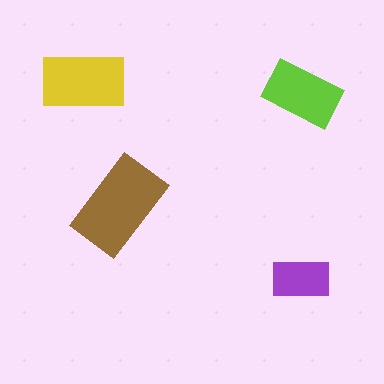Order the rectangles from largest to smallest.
the brown one, the yellow one, the lime one, the purple one.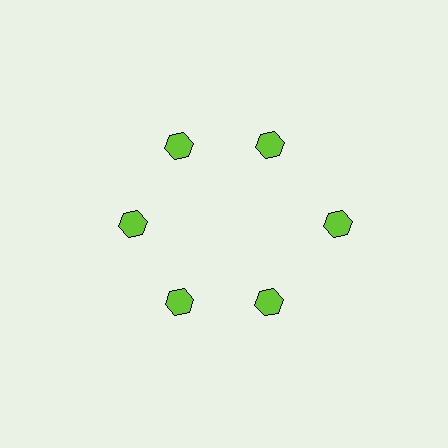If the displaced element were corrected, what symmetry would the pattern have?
It would have 6-fold rotational symmetry — the pattern would map onto itself every 60 degrees.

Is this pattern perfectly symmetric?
No. The 6 lime hexagons are arranged in a ring, but one element near the 3 o'clock position is pushed outward from the center, breaking the 6-fold rotational symmetry.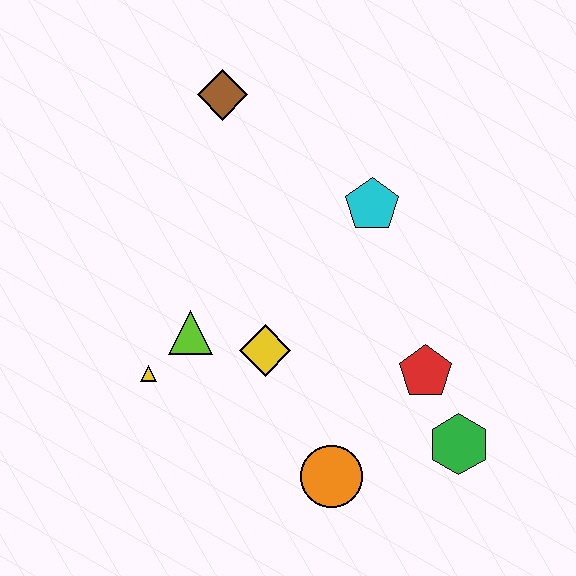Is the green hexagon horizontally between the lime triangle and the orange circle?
No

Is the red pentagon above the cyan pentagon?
No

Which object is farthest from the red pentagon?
The brown diamond is farthest from the red pentagon.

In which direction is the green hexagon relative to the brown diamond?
The green hexagon is below the brown diamond.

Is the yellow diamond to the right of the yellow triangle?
Yes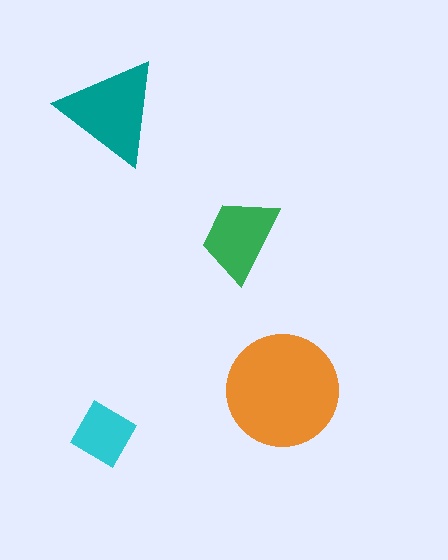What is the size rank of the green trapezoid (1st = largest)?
3rd.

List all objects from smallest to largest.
The cyan square, the green trapezoid, the teal triangle, the orange circle.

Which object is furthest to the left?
The cyan square is leftmost.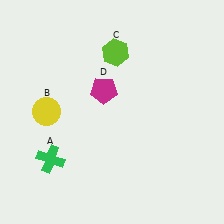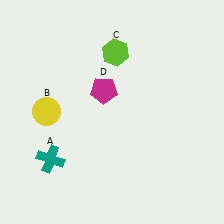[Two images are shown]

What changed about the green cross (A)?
In Image 1, A is green. In Image 2, it changed to teal.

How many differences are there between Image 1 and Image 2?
There is 1 difference between the two images.